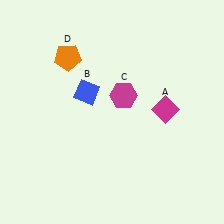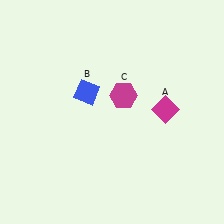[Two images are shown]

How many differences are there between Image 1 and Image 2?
There is 1 difference between the two images.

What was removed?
The orange pentagon (D) was removed in Image 2.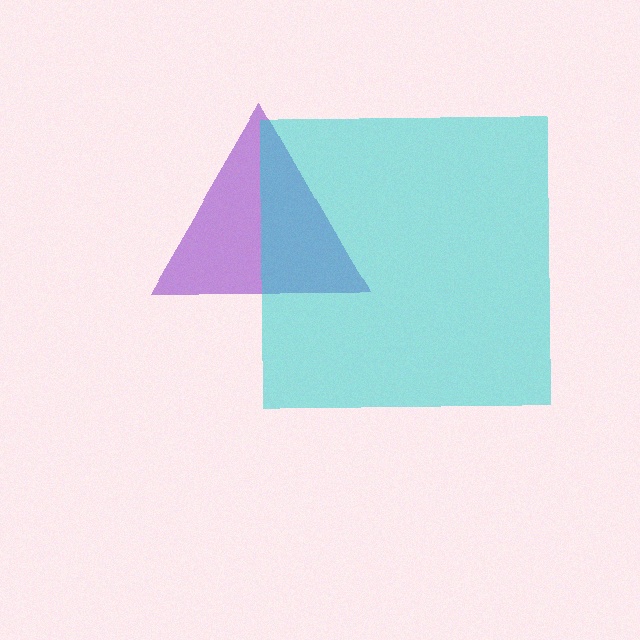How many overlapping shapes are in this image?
There are 2 overlapping shapes in the image.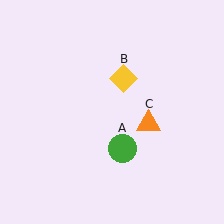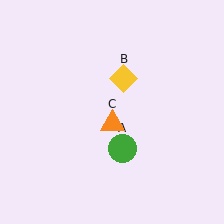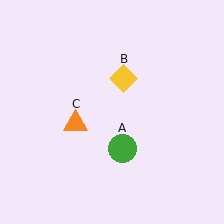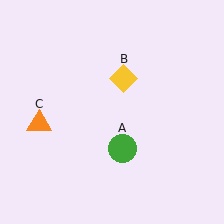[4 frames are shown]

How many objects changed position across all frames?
1 object changed position: orange triangle (object C).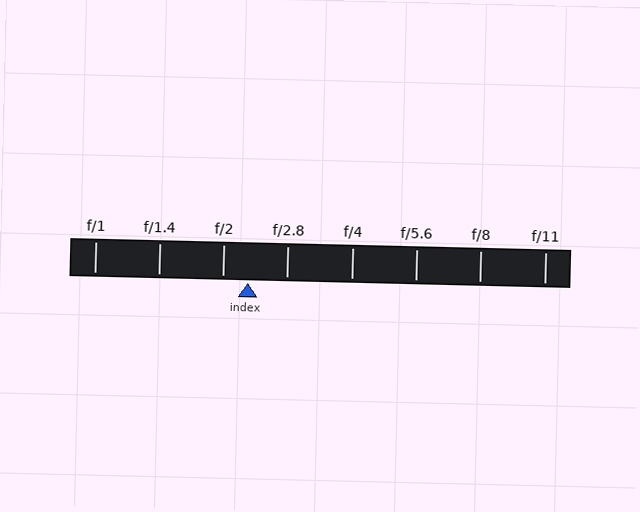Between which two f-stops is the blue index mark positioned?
The index mark is between f/2 and f/2.8.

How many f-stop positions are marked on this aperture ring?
There are 8 f-stop positions marked.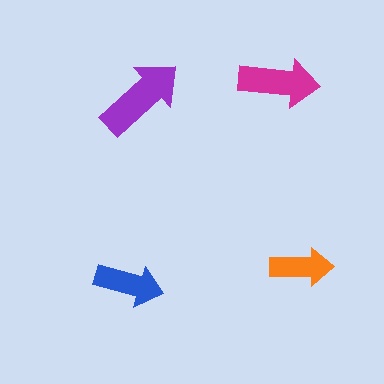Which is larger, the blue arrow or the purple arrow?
The purple one.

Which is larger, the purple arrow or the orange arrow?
The purple one.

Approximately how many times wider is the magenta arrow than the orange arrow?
About 1.5 times wider.